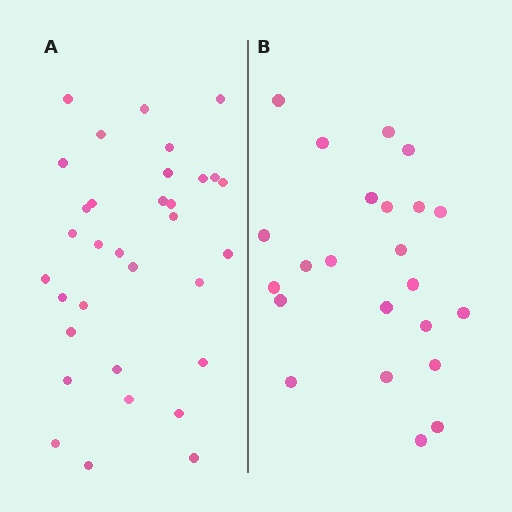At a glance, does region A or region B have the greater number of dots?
Region A (the left region) has more dots.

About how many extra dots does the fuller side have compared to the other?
Region A has roughly 10 or so more dots than region B.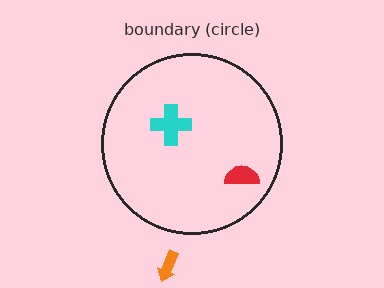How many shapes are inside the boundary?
2 inside, 1 outside.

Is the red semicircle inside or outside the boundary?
Inside.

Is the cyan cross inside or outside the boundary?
Inside.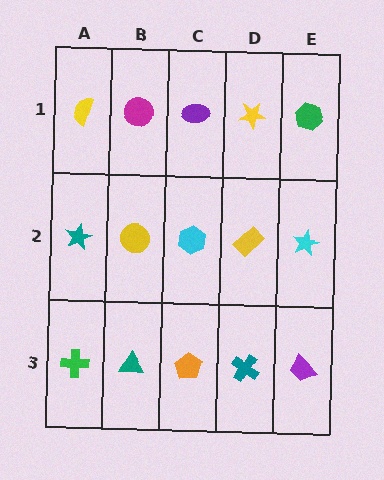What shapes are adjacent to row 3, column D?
A yellow rectangle (row 2, column D), an orange pentagon (row 3, column C), a purple trapezoid (row 3, column E).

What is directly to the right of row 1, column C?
A yellow star.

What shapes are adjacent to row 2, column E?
A green hexagon (row 1, column E), a purple trapezoid (row 3, column E), a yellow rectangle (row 2, column D).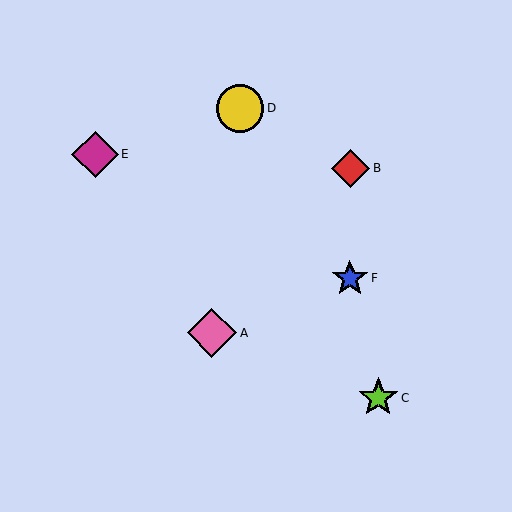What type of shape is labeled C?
Shape C is a lime star.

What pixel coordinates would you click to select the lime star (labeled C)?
Click at (378, 398) to select the lime star C.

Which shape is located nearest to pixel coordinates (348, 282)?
The blue star (labeled F) at (350, 278) is nearest to that location.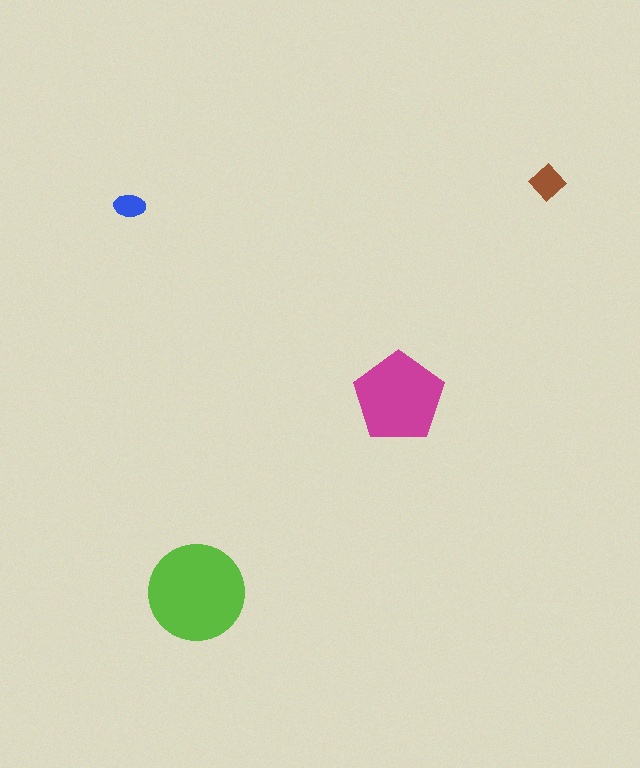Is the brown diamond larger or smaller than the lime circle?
Smaller.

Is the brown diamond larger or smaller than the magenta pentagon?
Smaller.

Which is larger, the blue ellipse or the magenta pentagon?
The magenta pentagon.